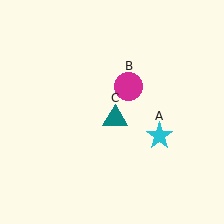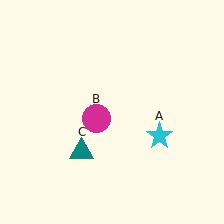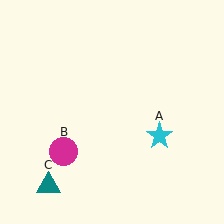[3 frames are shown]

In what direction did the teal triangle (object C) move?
The teal triangle (object C) moved down and to the left.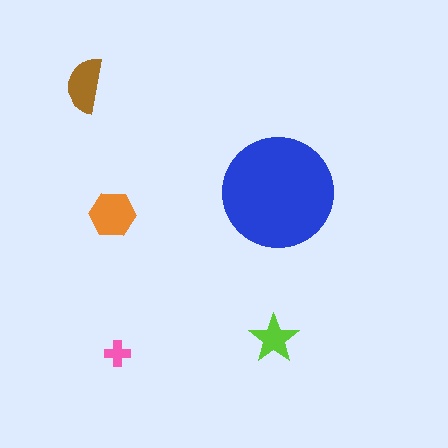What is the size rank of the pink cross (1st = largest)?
5th.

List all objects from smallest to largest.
The pink cross, the lime star, the brown semicircle, the orange hexagon, the blue circle.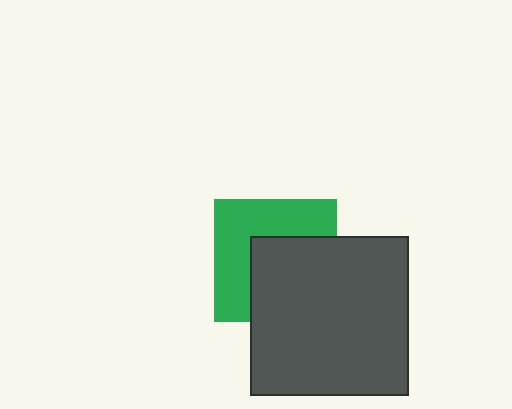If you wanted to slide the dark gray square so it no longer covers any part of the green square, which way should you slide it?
Slide it toward the lower-right — that is the most direct way to separate the two shapes.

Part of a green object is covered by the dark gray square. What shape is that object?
It is a square.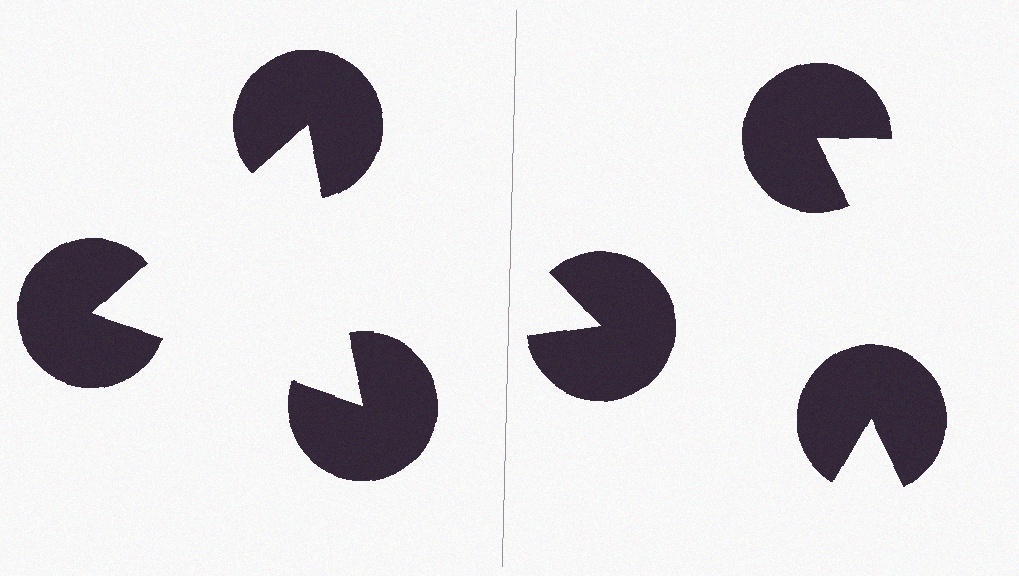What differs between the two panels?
The pac-man discs are positioned identically on both sides; only the wedge orientations differ. On the left they align to a triangle; on the right they are misaligned.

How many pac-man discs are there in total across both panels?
6 — 3 on each side.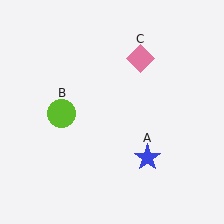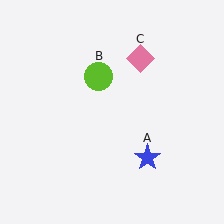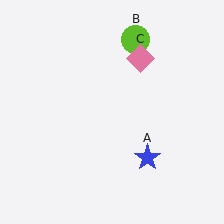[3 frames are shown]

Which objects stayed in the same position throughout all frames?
Blue star (object A) and pink diamond (object C) remained stationary.